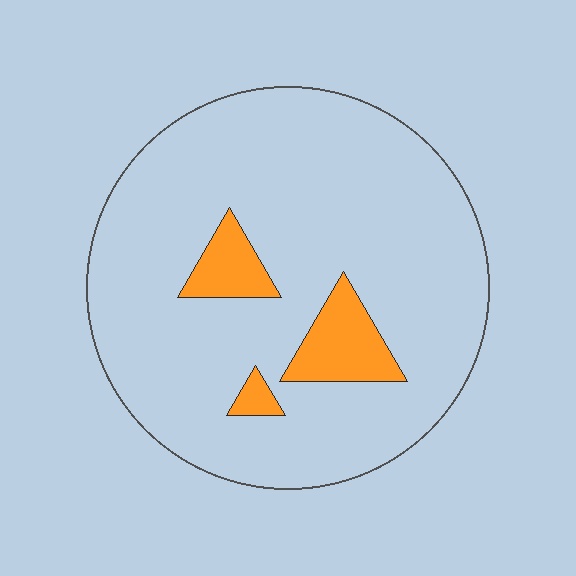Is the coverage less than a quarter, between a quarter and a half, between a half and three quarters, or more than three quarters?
Less than a quarter.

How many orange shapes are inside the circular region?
3.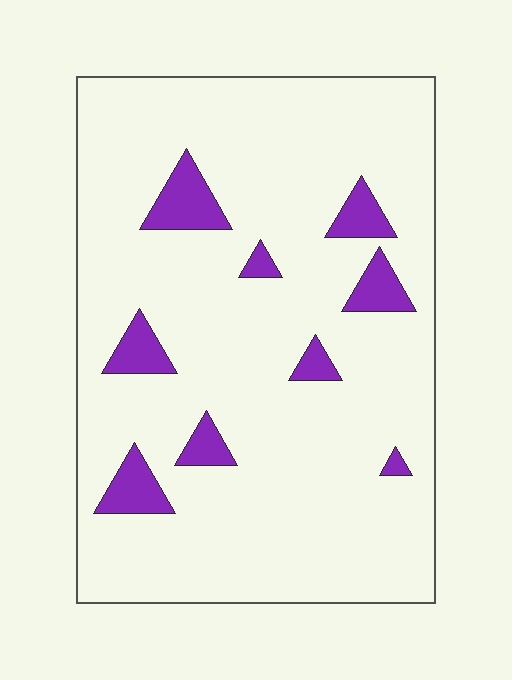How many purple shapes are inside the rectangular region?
9.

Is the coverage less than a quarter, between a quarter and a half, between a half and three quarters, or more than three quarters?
Less than a quarter.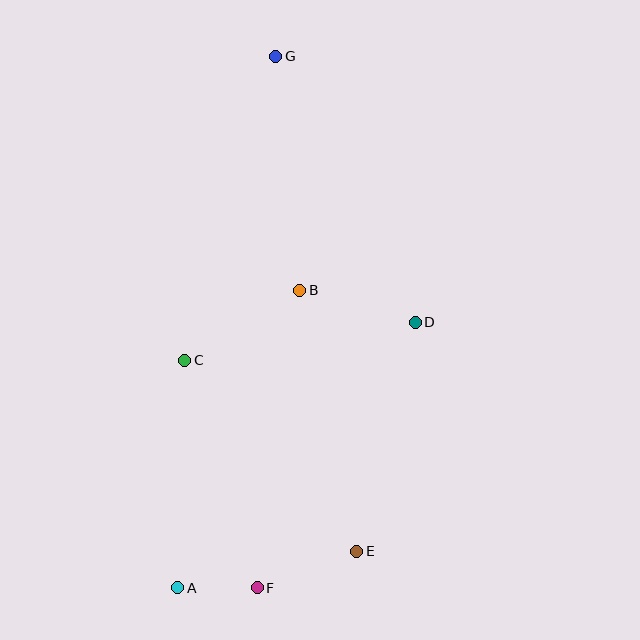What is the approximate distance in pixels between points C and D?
The distance between C and D is approximately 234 pixels.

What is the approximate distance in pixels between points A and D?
The distance between A and D is approximately 356 pixels.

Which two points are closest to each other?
Points A and F are closest to each other.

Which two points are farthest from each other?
Points A and G are farthest from each other.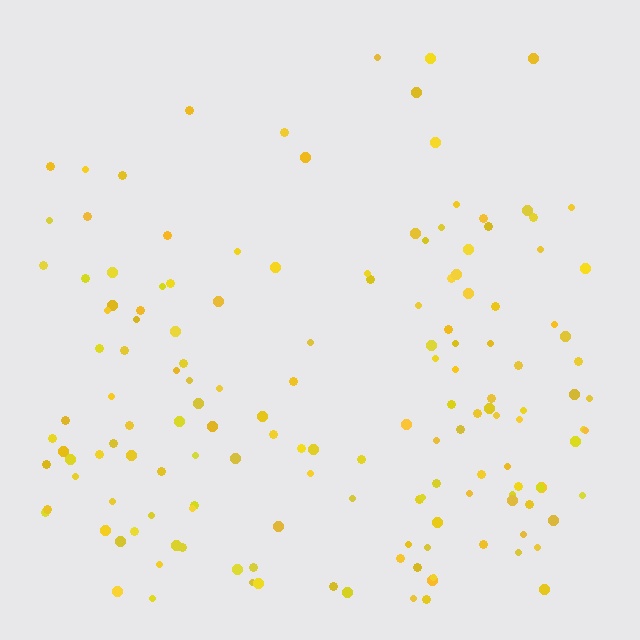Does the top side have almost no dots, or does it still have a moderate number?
Still a moderate number, just noticeably fewer than the bottom.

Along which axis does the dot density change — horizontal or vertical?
Vertical.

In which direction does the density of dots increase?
From top to bottom, with the bottom side densest.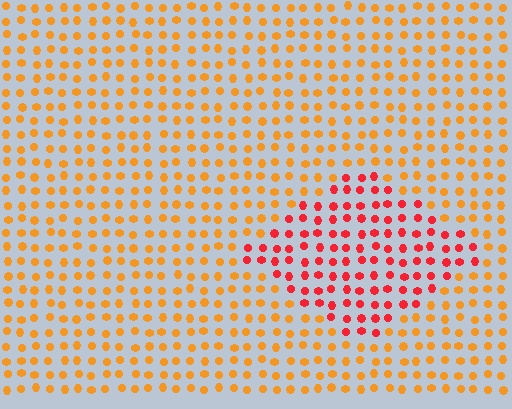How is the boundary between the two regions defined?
The boundary is defined purely by a slight shift in hue (about 38 degrees). Spacing, size, and orientation are identical on both sides.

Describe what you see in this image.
The image is filled with small orange elements in a uniform arrangement. A diamond-shaped region is visible where the elements are tinted to a slightly different hue, forming a subtle color boundary.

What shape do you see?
I see a diamond.